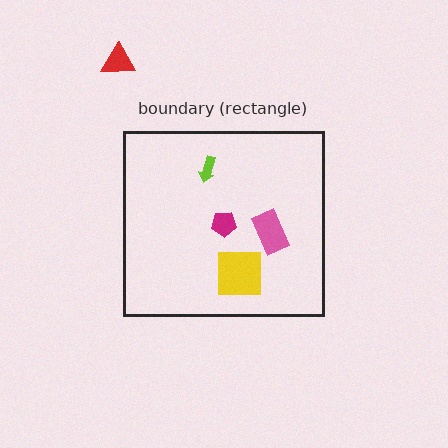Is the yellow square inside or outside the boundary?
Inside.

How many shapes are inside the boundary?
4 inside, 1 outside.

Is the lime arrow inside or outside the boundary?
Inside.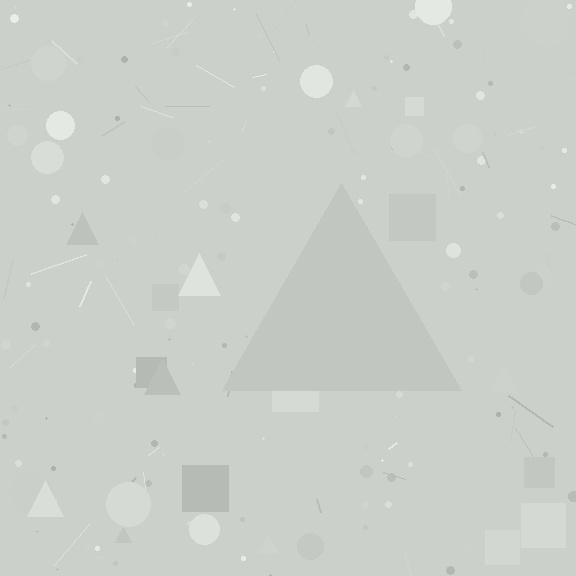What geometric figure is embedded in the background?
A triangle is embedded in the background.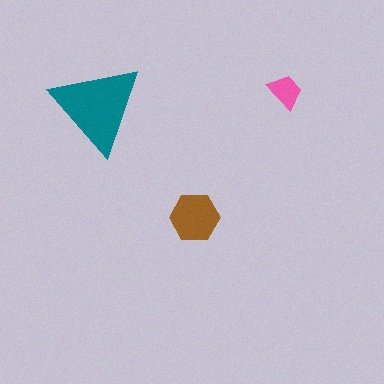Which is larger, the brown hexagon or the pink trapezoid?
The brown hexagon.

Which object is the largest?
The teal triangle.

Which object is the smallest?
The pink trapezoid.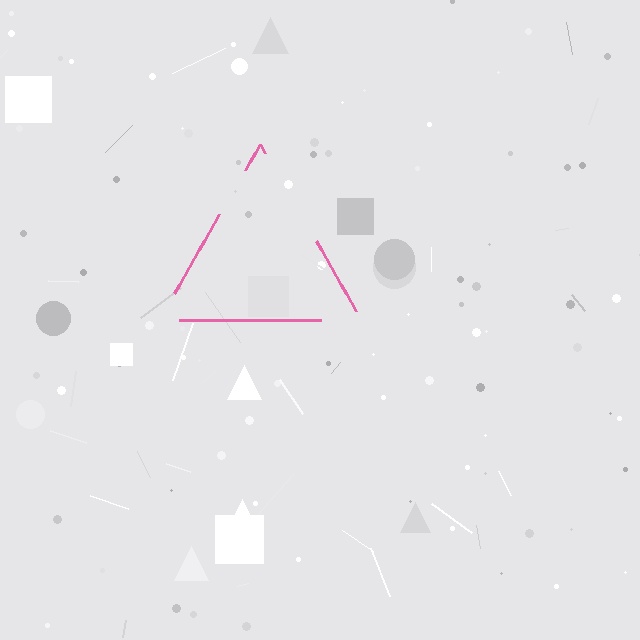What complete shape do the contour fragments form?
The contour fragments form a triangle.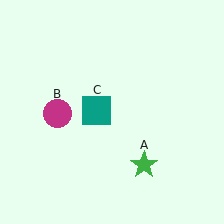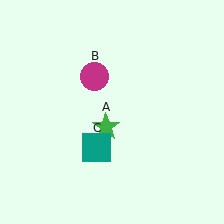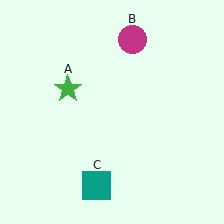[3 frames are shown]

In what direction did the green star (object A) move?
The green star (object A) moved up and to the left.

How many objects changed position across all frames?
3 objects changed position: green star (object A), magenta circle (object B), teal square (object C).